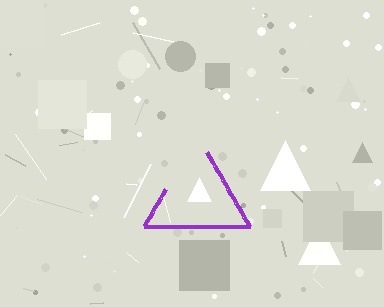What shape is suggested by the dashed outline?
The dashed outline suggests a triangle.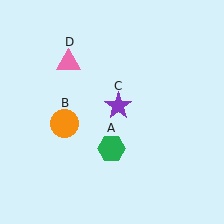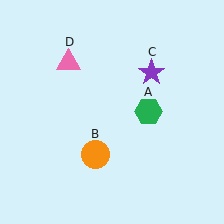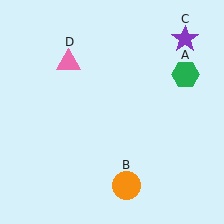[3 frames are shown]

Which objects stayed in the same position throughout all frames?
Pink triangle (object D) remained stationary.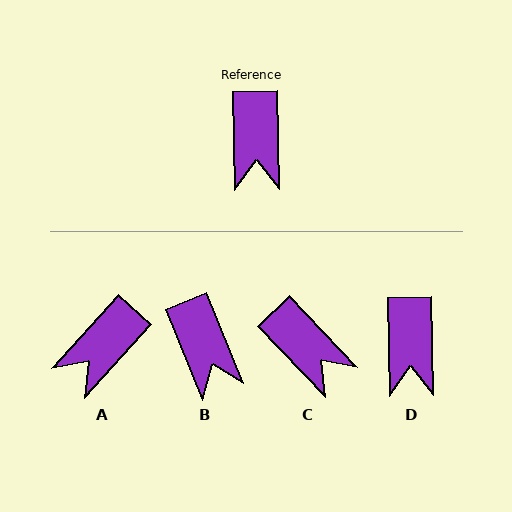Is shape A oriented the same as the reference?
No, it is off by about 43 degrees.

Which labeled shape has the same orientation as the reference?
D.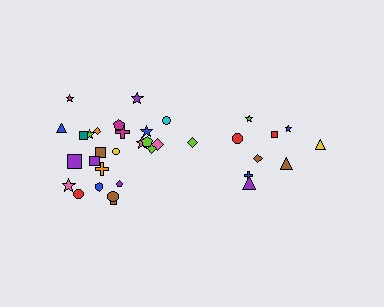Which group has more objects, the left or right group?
The left group.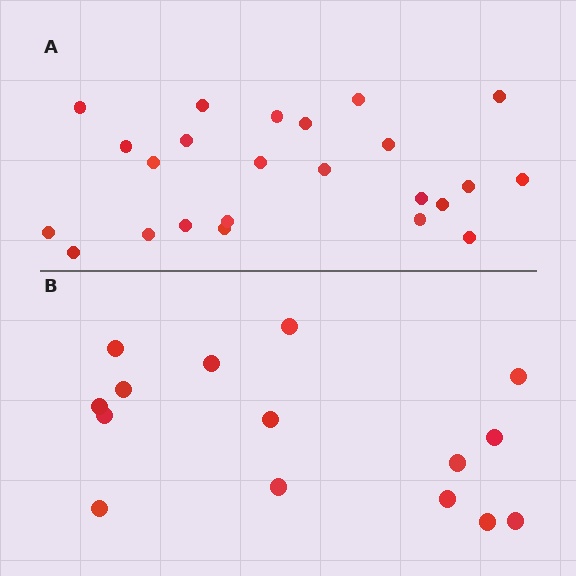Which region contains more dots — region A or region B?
Region A (the top region) has more dots.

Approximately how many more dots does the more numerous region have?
Region A has roughly 8 or so more dots than region B.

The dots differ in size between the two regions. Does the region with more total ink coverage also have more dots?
No. Region B has more total ink coverage because its dots are larger, but region A actually contains more individual dots. Total area can be misleading — the number of items is what matters here.